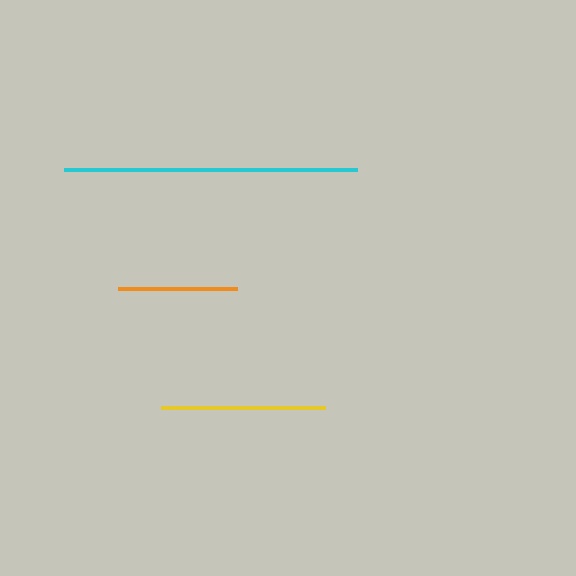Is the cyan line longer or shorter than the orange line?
The cyan line is longer than the orange line.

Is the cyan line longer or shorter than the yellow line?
The cyan line is longer than the yellow line.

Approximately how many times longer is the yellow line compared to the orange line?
The yellow line is approximately 1.4 times the length of the orange line.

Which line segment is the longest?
The cyan line is the longest at approximately 293 pixels.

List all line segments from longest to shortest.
From longest to shortest: cyan, yellow, orange.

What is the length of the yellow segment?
The yellow segment is approximately 164 pixels long.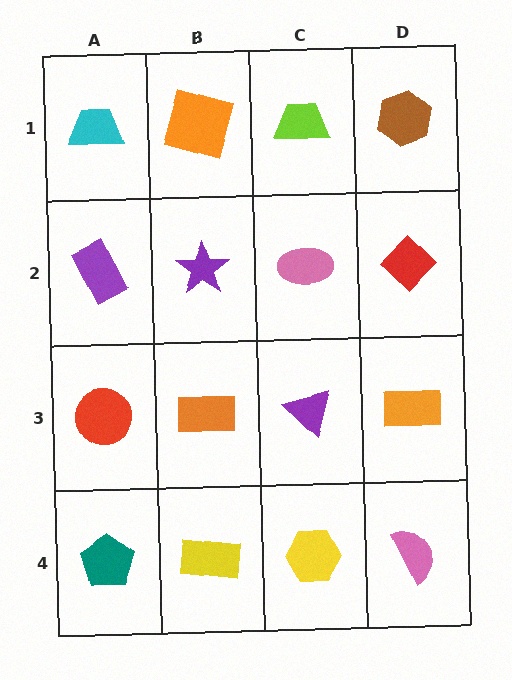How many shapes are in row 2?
4 shapes.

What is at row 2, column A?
A purple rectangle.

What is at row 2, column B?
A purple star.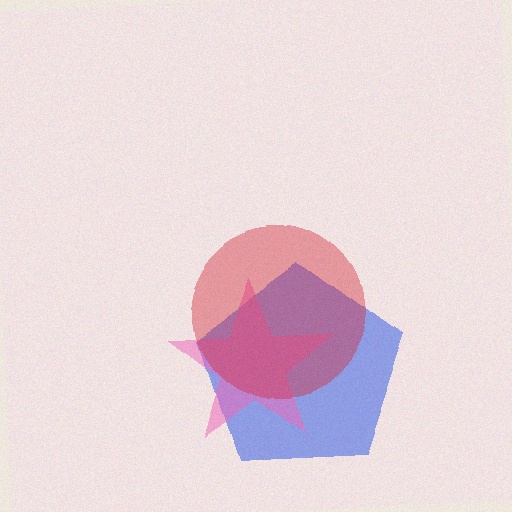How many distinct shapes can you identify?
There are 3 distinct shapes: a blue pentagon, a pink star, a red circle.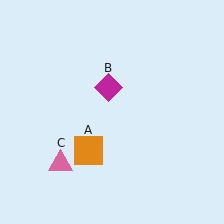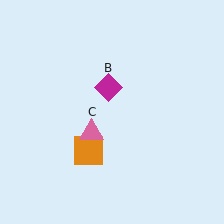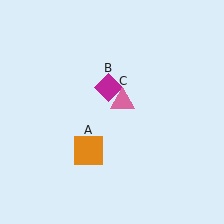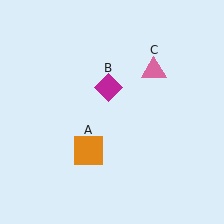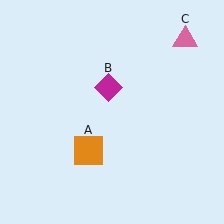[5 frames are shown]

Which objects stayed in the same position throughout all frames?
Orange square (object A) and magenta diamond (object B) remained stationary.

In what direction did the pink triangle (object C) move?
The pink triangle (object C) moved up and to the right.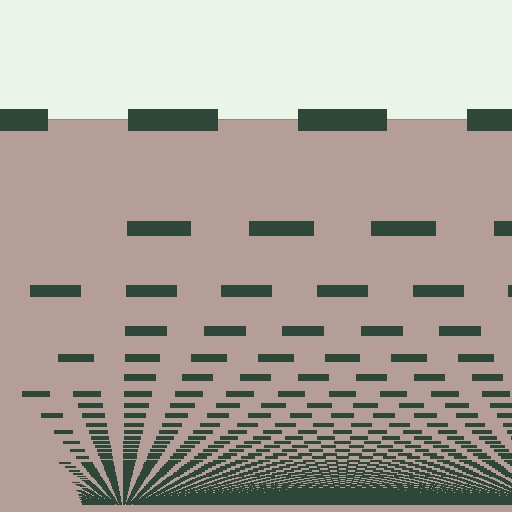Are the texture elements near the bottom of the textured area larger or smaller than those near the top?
Smaller. The gradient is inverted — elements near the bottom are smaller and denser.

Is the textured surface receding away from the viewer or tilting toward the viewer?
The surface appears to tilt toward the viewer. Texture elements get larger and sparser toward the top.